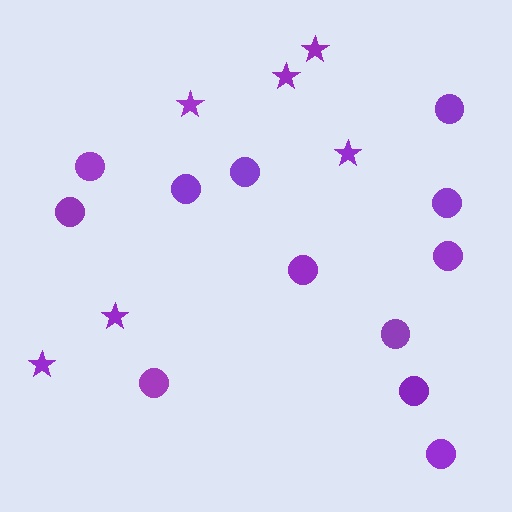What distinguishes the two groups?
There are 2 groups: one group of circles (12) and one group of stars (6).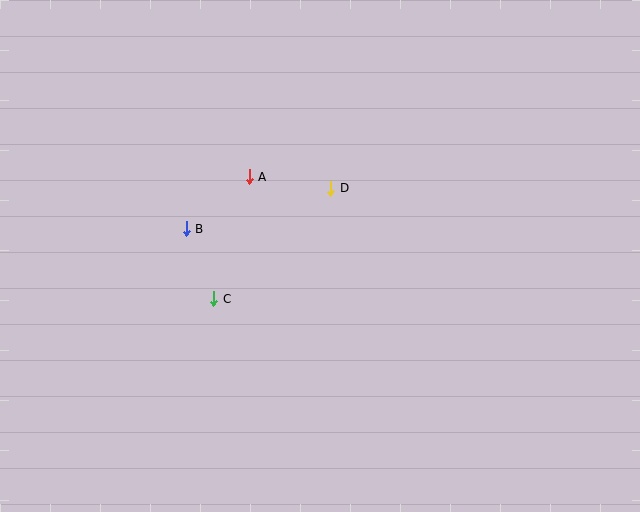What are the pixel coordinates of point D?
Point D is at (331, 188).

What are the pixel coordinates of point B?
Point B is at (186, 229).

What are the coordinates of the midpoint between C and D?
The midpoint between C and D is at (272, 244).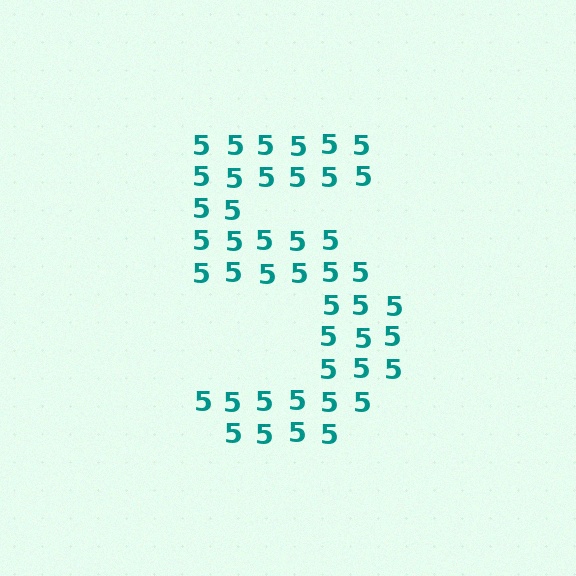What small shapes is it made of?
It is made of small digit 5's.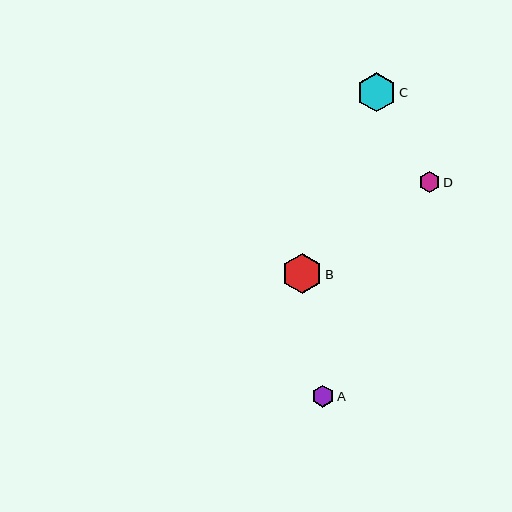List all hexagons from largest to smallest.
From largest to smallest: B, C, A, D.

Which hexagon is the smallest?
Hexagon D is the smallest with a size of approximately 21 pixels.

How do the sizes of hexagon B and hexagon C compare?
Hexagon B and hexagon C are approximately the same size.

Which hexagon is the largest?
Hexagon B is the largest with a size of approximately 40 pixels.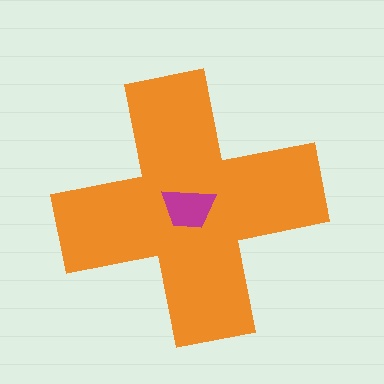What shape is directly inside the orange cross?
The magenta trapezoid.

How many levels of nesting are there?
2.